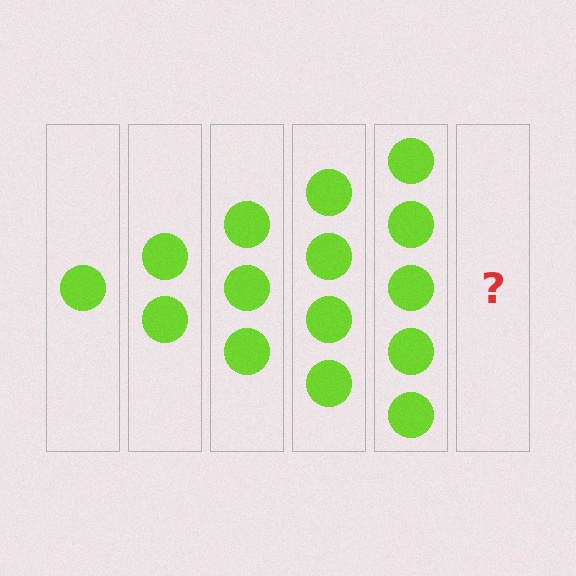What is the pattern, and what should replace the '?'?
The pattern is that each step adds one more circle. The '?' should be 6 circles.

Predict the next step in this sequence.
The next step is 6 circles.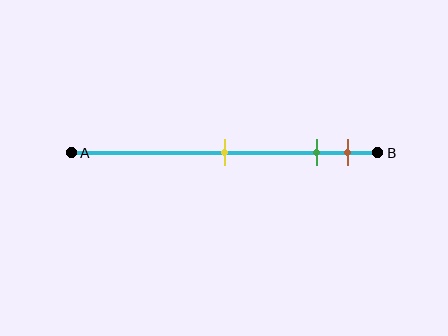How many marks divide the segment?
There are 3 marks dividing the segment.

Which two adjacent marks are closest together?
The green and brown marks are the closest adjacent pair.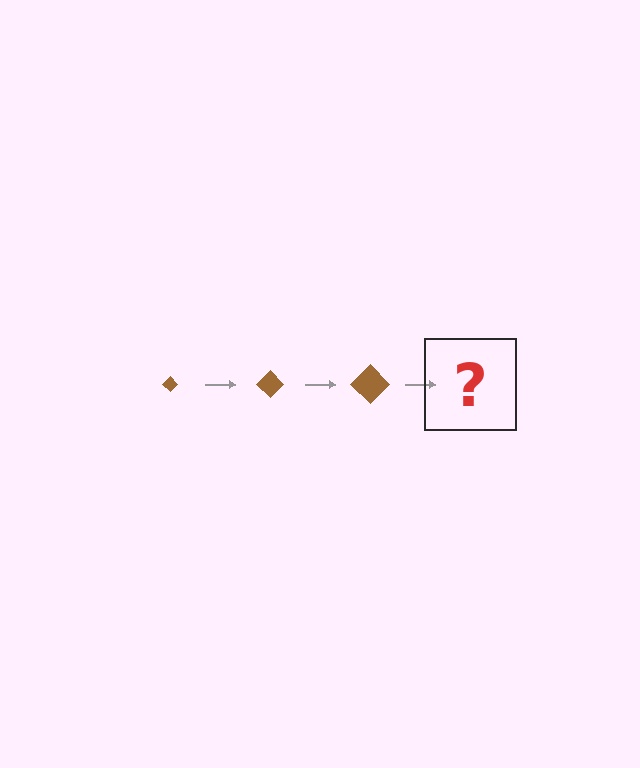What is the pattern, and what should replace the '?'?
The pattern is that the diamond gets progressively larger each step. The '?' should be a brown diamond, larger than the previous one.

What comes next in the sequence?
The next element should be a brown diamond, larger than the previous one.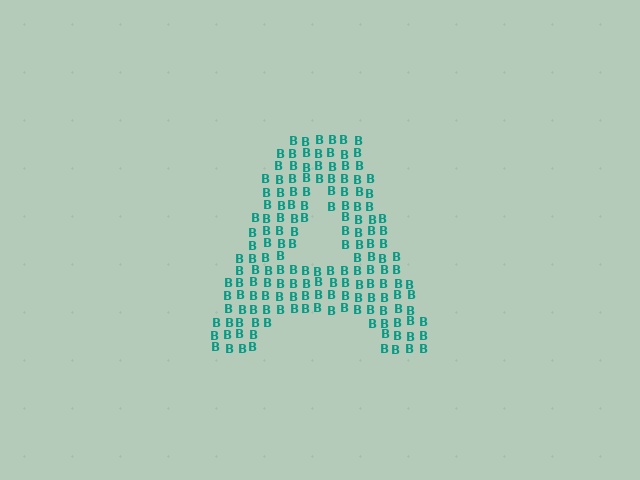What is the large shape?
The large shape is the letter A.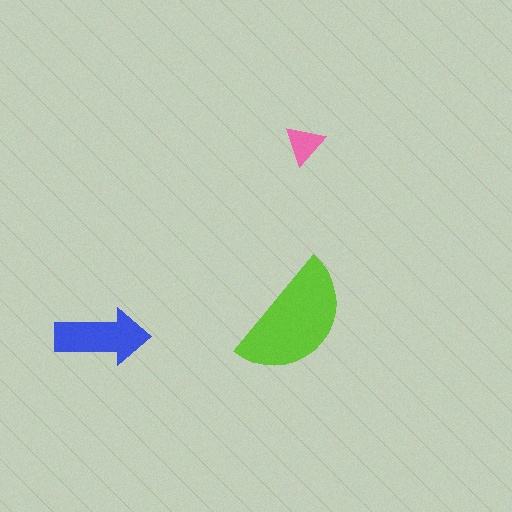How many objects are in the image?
There are 3 objects in the image.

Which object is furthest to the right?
The pink triangle is rightmost.